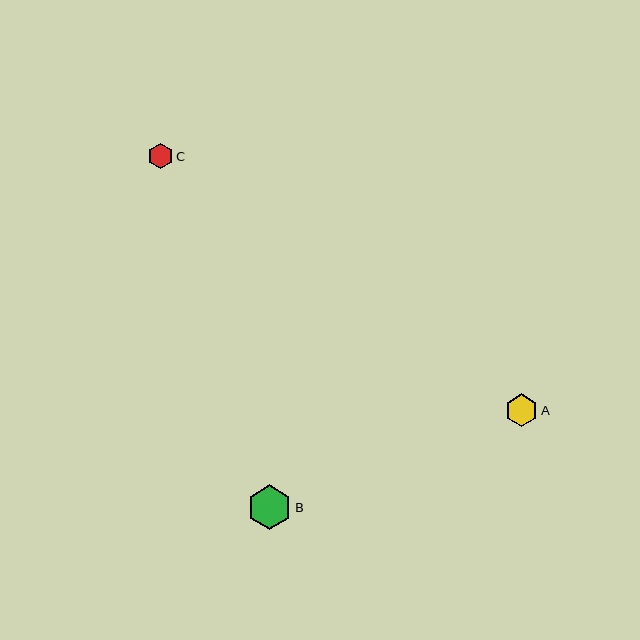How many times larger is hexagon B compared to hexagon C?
Hexagon B is approximately 1.8 times the size of hexagon C.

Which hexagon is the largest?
Hexagon B is the largest with a size of approximately 45 pixels.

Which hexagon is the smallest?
Hexagon C is the smallest with a size of approximately 25 pixels.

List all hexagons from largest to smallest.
From largest to smallest: B, A, C.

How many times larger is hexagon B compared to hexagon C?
Hexagon B is approximately 1.8 times the size of hexagon C.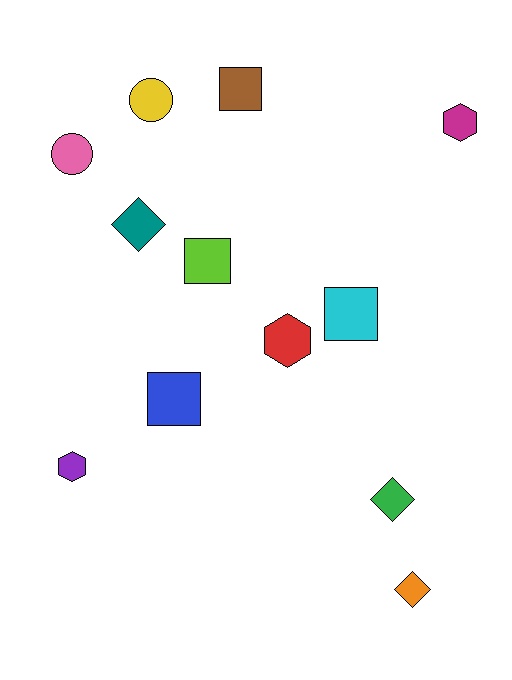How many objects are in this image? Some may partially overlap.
There are 12 objects.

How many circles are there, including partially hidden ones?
There are 2 circles.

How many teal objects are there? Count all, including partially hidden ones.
There is 1 teal object.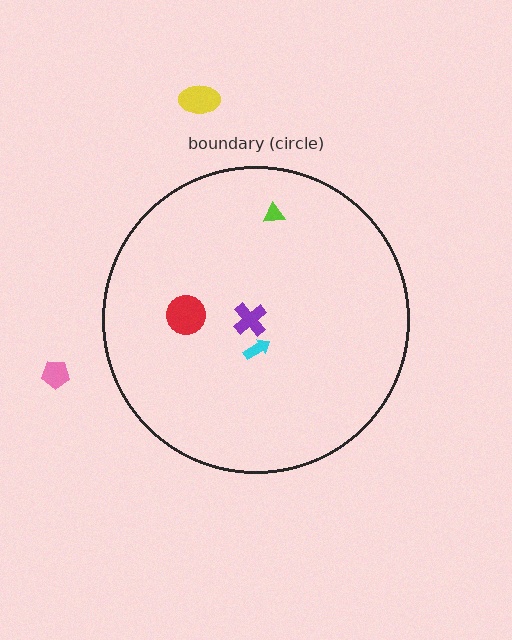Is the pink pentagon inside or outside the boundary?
Outside.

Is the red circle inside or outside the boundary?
Inside.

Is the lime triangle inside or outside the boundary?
Inside.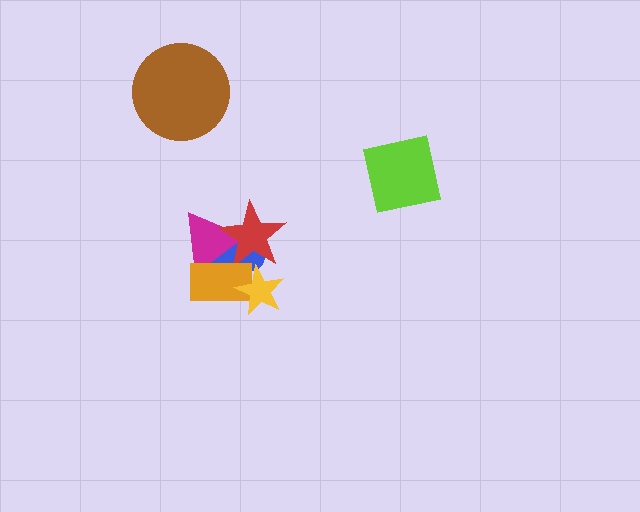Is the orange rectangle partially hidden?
Yes, it is partially covered by another shape.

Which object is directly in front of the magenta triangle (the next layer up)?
The red star is directly in front of the magenta triangle.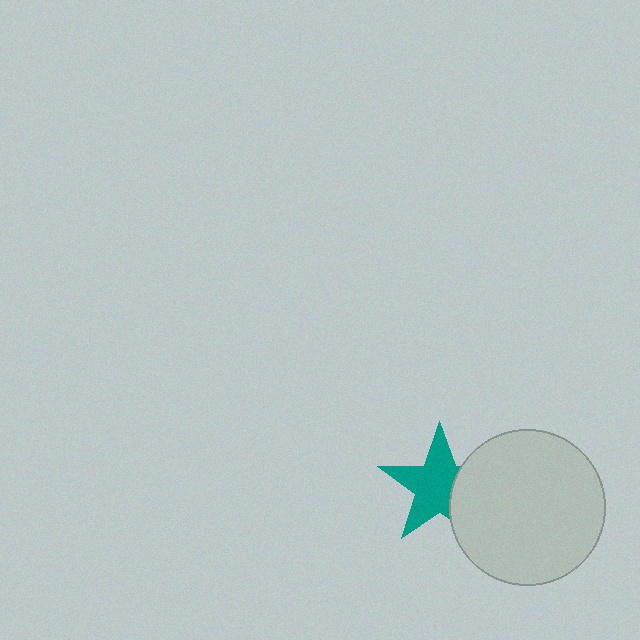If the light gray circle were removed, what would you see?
You would see the complete teal star.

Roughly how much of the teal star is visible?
Most of it is visible (roughly 69%).